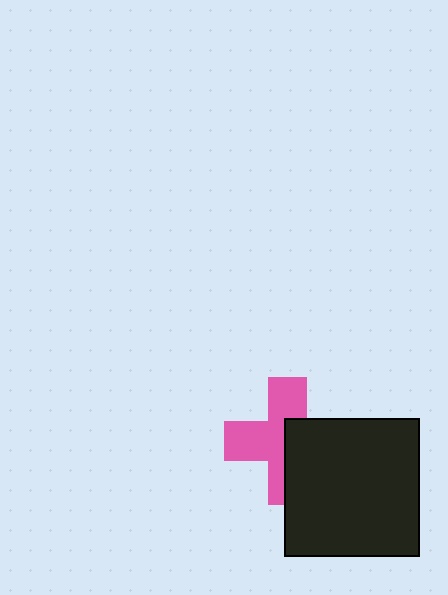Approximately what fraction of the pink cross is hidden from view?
Roughly 45% of the pink cross is hidden behind the black rectangle.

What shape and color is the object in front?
The object in front is a black rectangle.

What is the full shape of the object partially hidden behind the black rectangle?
The partially hidden object is a pink cross.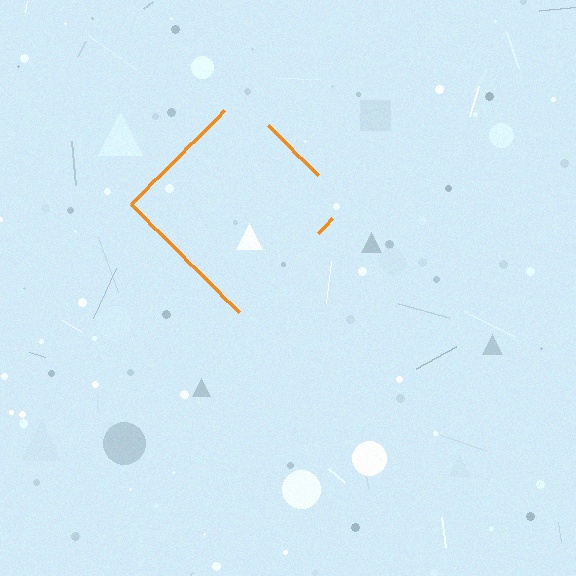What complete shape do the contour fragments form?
The contour fragments form a diamond.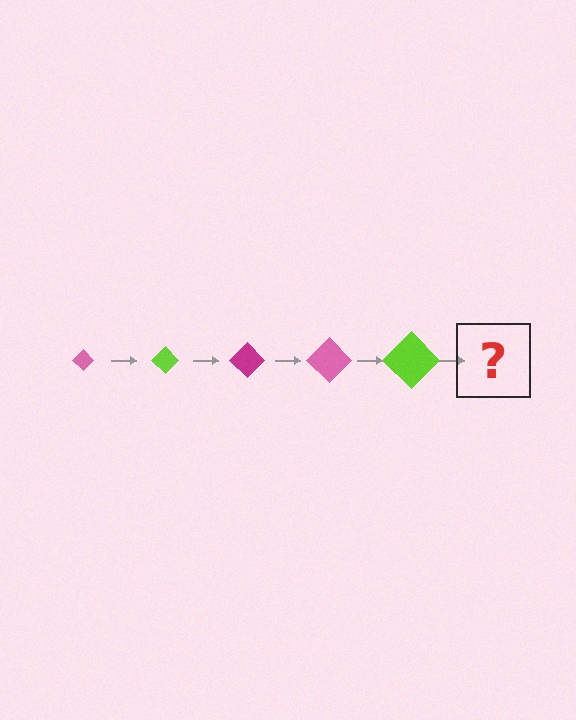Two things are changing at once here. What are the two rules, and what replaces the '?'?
The two rules are that the diamond grows larger each step and the color cycles through pink, lime, and magenta. The '?' should be a magenta diamond, larger than the previous one.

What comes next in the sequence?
The next element should be a magenta diamond, larger than the previous one.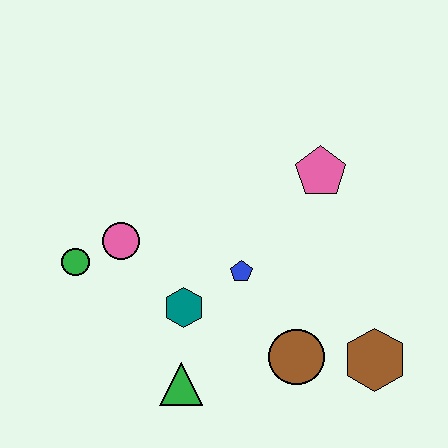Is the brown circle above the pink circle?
No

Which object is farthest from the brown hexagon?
The green circle is farthest from the brown hexagon.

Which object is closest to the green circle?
The pink circle is closest to the green circle.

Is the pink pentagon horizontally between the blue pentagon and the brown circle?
No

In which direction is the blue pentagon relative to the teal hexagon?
The blue pentagon is to the right of the teal hexagon.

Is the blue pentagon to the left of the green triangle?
No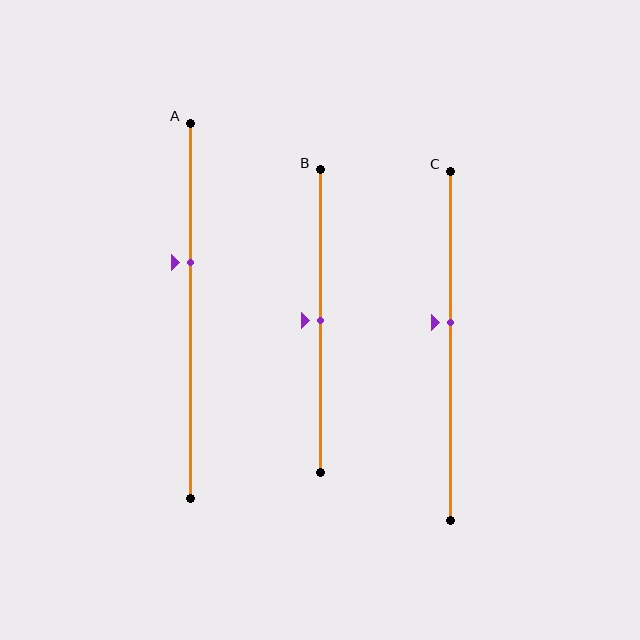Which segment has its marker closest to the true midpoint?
Segment B has its marker closest to the true midpoint.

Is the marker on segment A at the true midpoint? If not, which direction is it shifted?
No, the marker on segment A is shifted upward by about 13% of the segment length.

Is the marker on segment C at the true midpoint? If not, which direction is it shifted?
No, the marker on segment C is shifted upward by about 7% of the segment length.